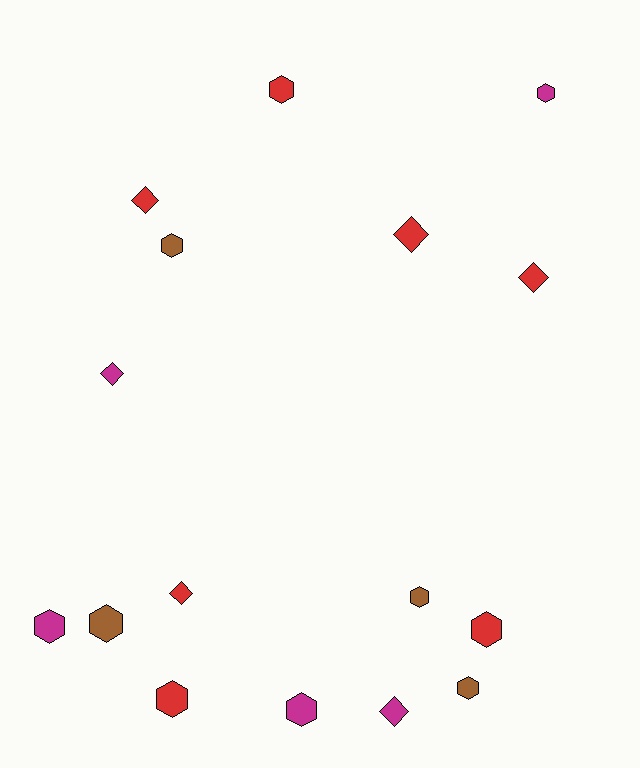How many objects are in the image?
There are 16 objects.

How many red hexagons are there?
There are 3 red hexagons.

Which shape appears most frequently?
Hexagon, with 10 objects.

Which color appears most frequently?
Red, with 7 objects.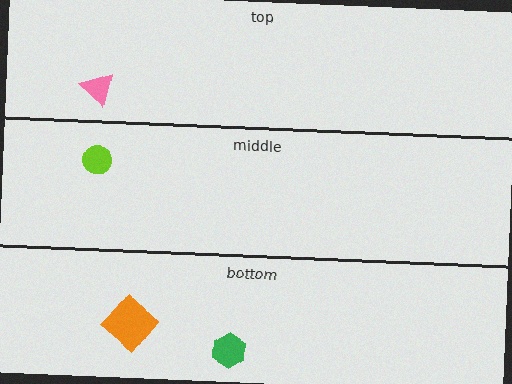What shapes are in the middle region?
The lime circle.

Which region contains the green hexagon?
The bottom region.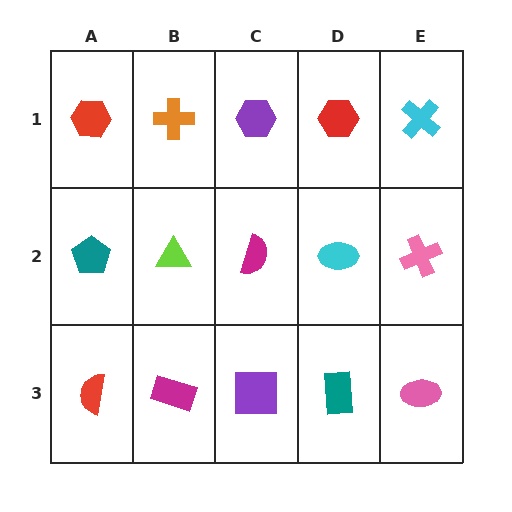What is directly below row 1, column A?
A teal pentagon.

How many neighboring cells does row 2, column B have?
4.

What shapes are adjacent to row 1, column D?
A cyan ellipse (row 2, column D), a purple hexagon (row 1, column C), a cyan cross (row 1, column E).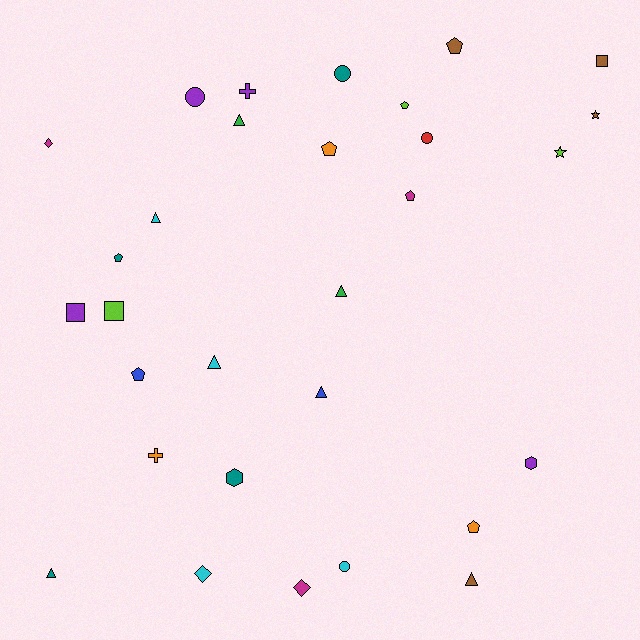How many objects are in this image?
There are 30 objects.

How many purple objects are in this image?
There are 4 purple objects.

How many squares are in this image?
There are 3 squares.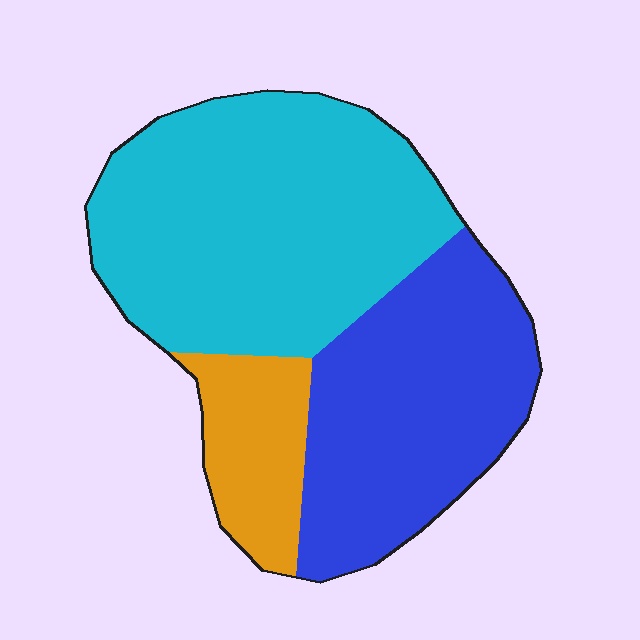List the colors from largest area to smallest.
From largest to smallest: cyan, blue, orange.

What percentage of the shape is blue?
Blue takes up between a third and a half of the shape.